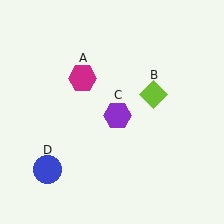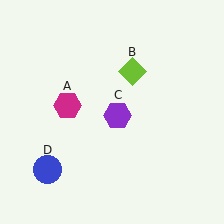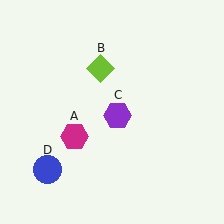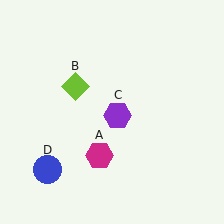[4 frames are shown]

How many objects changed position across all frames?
2 objects changed position: magenta hexagon (object A), lime diamond (object B).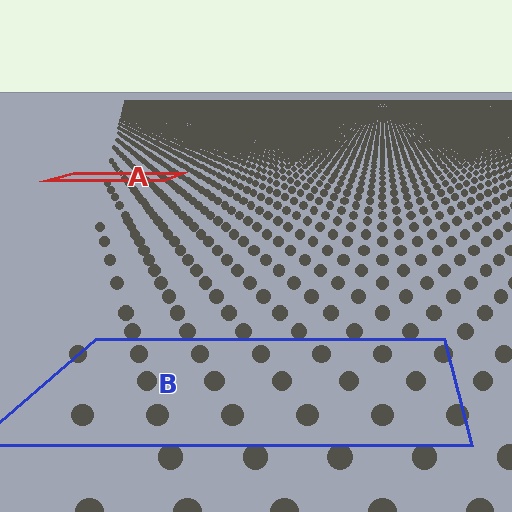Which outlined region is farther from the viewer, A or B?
Region A is farther from the viewer — the texture elements inside it appear smaller and more densely packed.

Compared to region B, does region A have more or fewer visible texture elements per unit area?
Region A has more texture elements per unit area — they are packed more densely because it is farther away.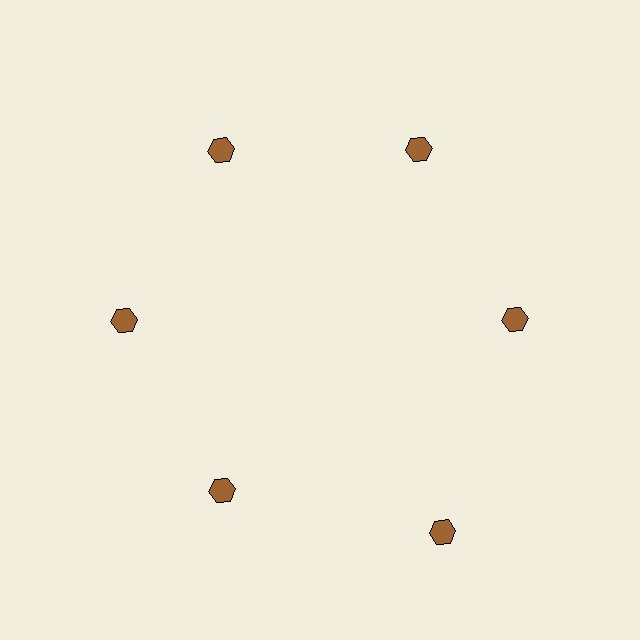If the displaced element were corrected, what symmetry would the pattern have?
It would have 6-fold rotational symmetry — the pattern would map onto itself every 60 degrees.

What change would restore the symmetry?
The symmetry would be restored by moving it inward, back onto the ring so that all 6 hexagons sit at equal angles and equal distance from the center.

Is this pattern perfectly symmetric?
No. The 6 brown hexagons are arranged in a ring, but one element near the 5 o'clock position is pushed outward from the center, breaking the 6-fold rotational symmetry.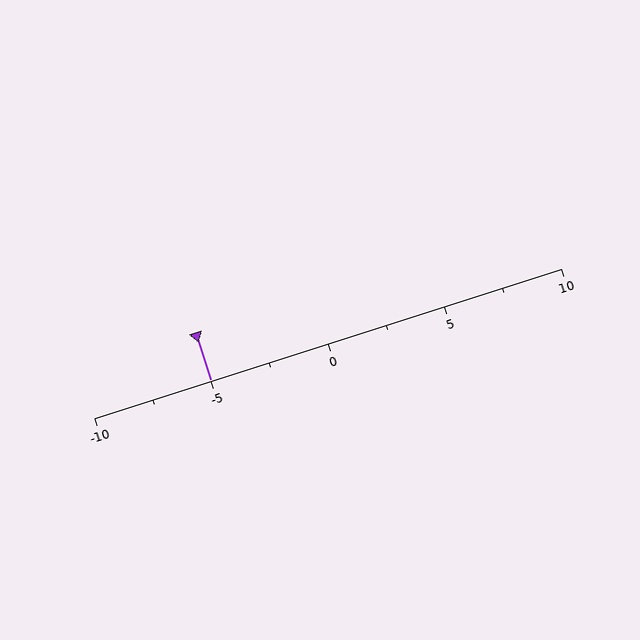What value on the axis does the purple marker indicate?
The marker indicates approximately -5.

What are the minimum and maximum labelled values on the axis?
The axis runs from -10 to 10.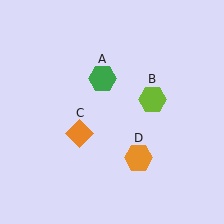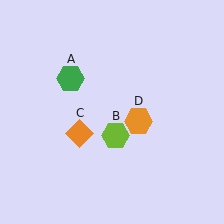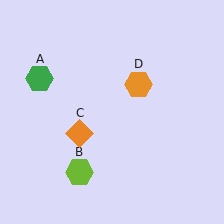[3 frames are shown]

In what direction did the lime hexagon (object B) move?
The lime hexagon (object B) moved down and to the left.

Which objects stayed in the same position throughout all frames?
Orange diamond (object C) remained stationary.